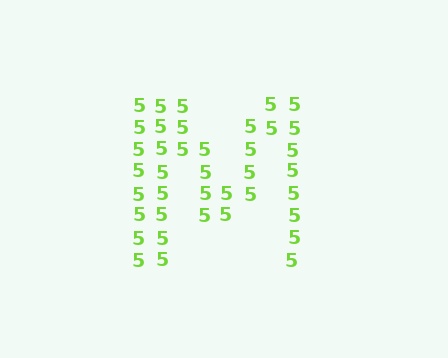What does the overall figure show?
The overall figure shows the letter M.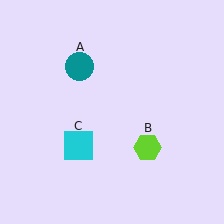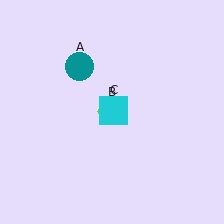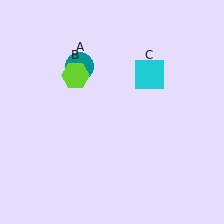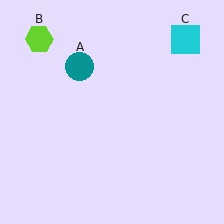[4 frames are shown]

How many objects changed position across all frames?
2 objects changed position: lime hexagon (object B), cyan square (object C).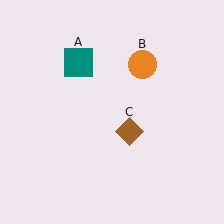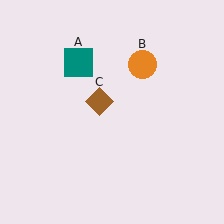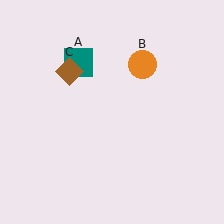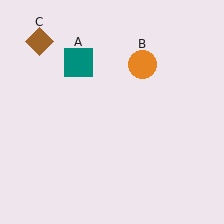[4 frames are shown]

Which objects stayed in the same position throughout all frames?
Teal square (object A) and orange circle (object B) remained stationary.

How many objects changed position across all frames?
1 object changed position: brown diamond (object C).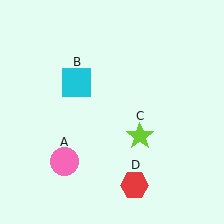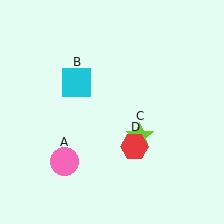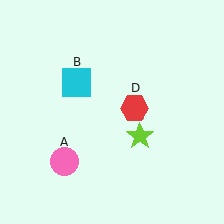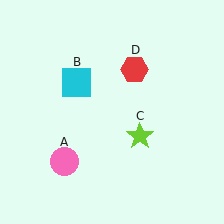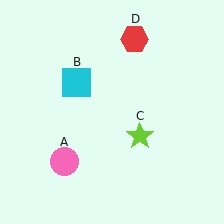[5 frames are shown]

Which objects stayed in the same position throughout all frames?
Pink circle (object A) and cyan square (object B) and lime star (object C) remained stationary.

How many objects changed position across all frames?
1 object changed position: red hexagon (object D).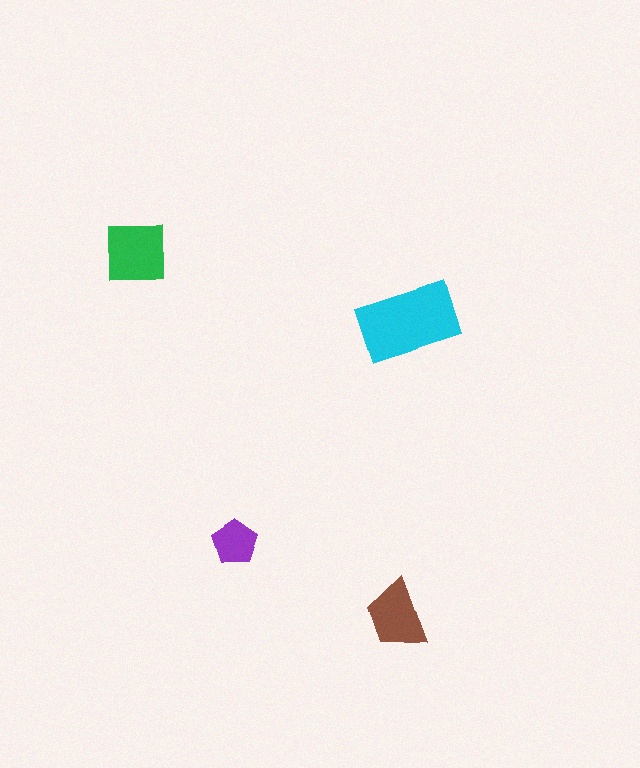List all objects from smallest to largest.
The purple pentagon, the brown trapezoid, the green square, the cyan rectangle.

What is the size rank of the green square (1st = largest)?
2nd.